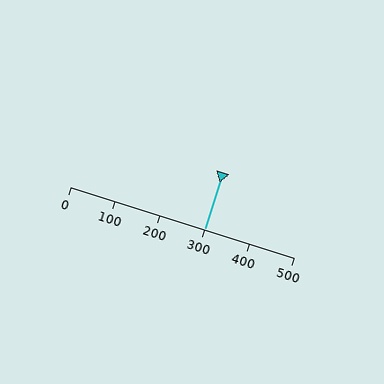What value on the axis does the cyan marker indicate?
The marker indicates approximately 300.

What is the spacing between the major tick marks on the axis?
The major ticks are spaced 100 apart.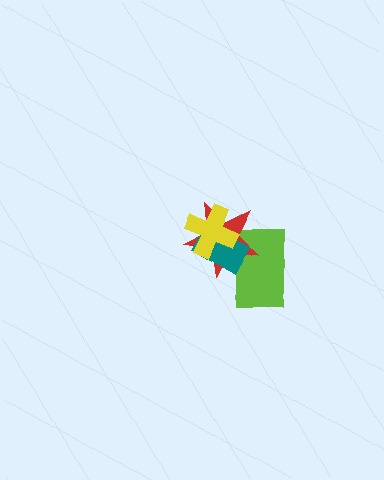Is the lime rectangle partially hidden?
Yes, it is partially covered by another shape.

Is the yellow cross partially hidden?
No, no other shape covers it.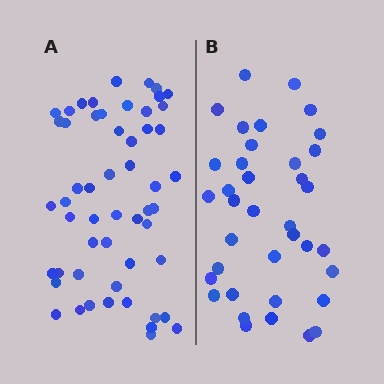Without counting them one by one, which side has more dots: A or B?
Region A (the left region) has more dots.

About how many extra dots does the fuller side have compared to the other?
Region A has approximately 15 more dots than region B.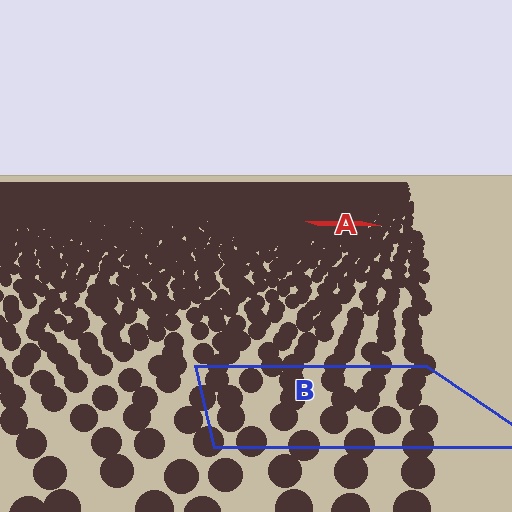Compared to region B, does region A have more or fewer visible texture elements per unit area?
Region A has more texture elements per unit area — they are packed more densely because it is farther away.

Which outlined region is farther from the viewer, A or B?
Region A is farther from the viewer — the texture elements inside it appear smaller and more densely packed.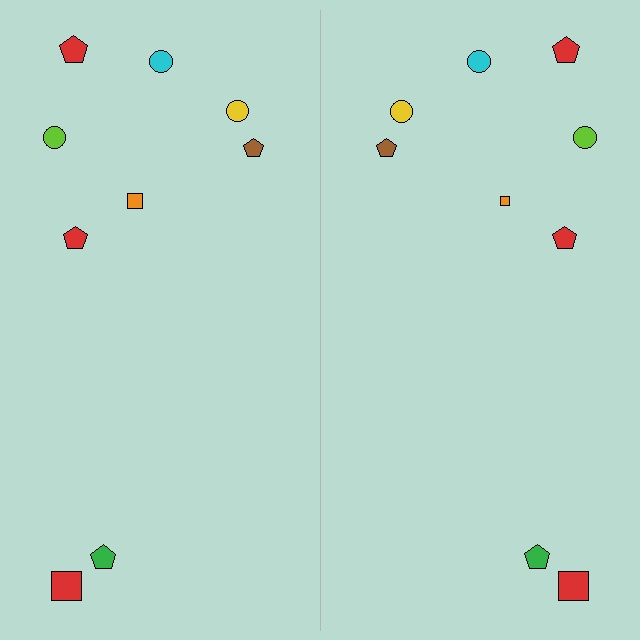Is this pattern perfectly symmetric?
No, the pattern is not perfectly symmetric. The orange square on the right side has a different size than its mirror counterpart.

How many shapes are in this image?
There are 18 shapes in this image.